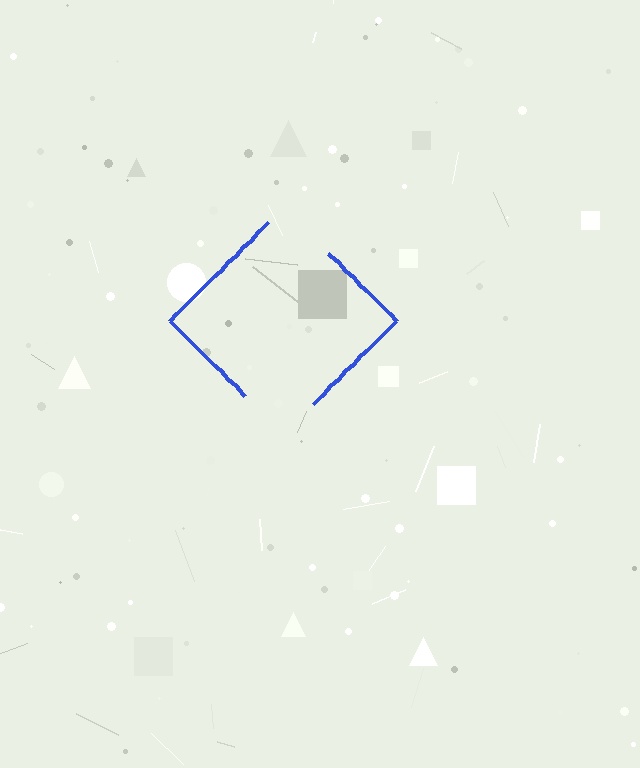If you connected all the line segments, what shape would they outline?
They would outline a diamond.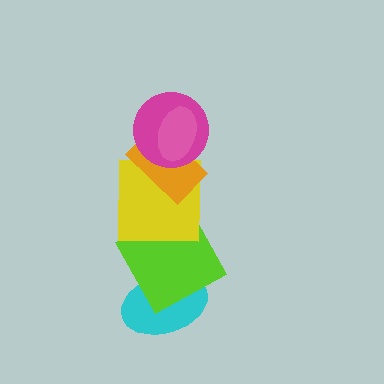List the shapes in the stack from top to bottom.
From top to bottom: the pink ellipse, the magenta circle, the orange rectangle, the yellow square, the lime square, the cyan ellipse.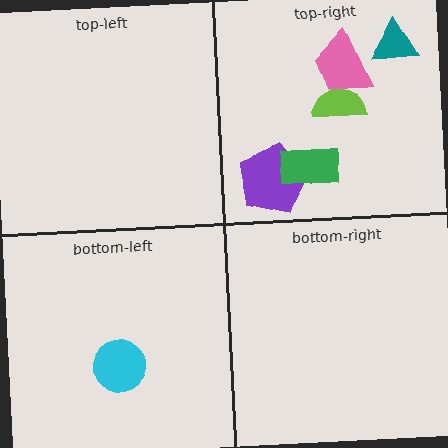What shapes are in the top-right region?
The purple pentagon, the green rectangle, the lime semicircle, the pink trapezoid, the teal triangle.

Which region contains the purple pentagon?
The top-right region.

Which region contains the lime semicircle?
The top-right region.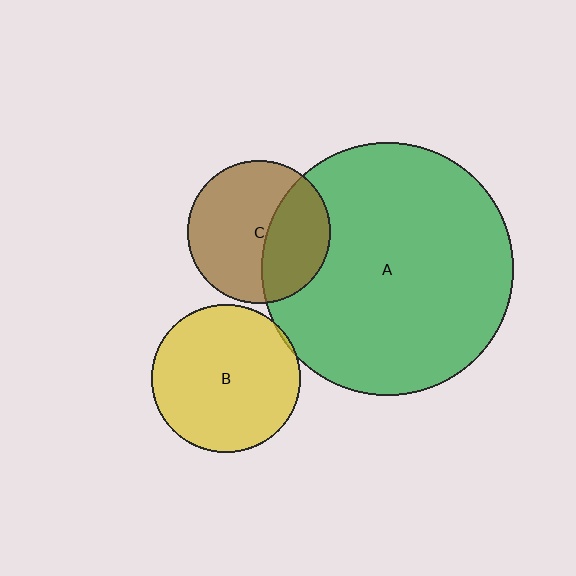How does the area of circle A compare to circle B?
Approximately 2.9 times.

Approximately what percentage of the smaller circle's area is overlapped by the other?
Approximately 5%.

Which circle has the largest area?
Circle A (green).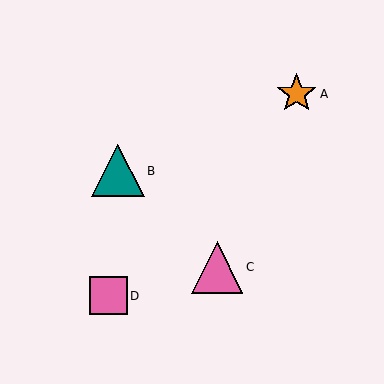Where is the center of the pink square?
The center of the pink square is at (108, 296).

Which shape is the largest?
The teal triangle (labeled B) is the largest.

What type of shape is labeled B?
Shape B is a teal triangle.